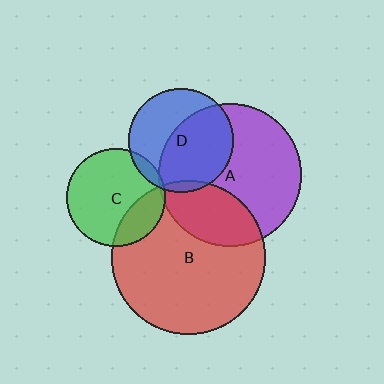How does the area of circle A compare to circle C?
Approximately 2.1 times.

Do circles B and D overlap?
Yes.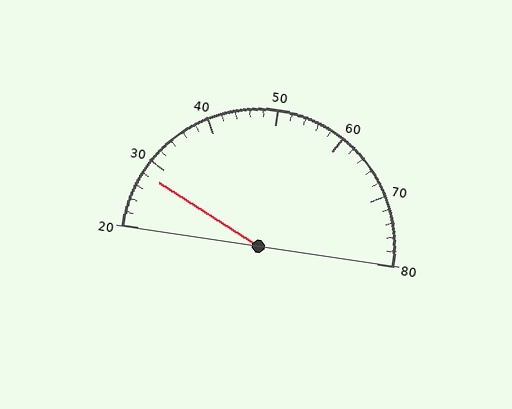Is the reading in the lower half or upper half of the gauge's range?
The reading is in the lower half of the range (20 to 80).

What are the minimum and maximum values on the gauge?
The gauge ranges from 20 to 80.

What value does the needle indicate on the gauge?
The needle indicates approximately 28.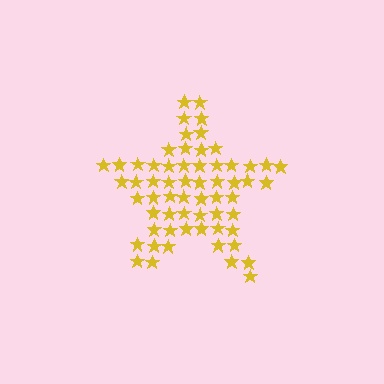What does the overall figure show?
The overall figure shows a star.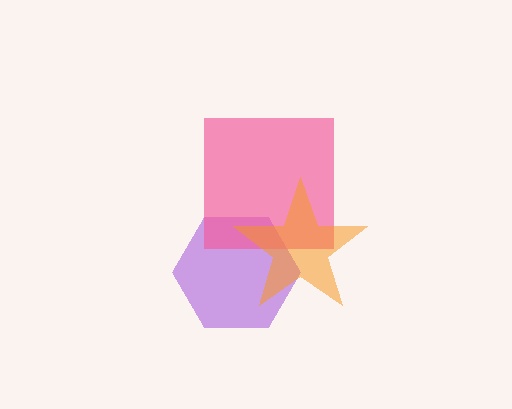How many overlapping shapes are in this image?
There are 3 overlapping shapes in the image.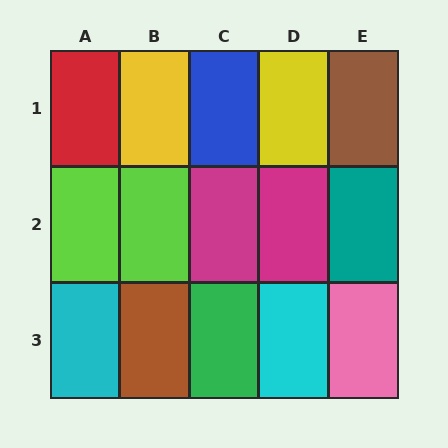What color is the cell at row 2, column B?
Lime.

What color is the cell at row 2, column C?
Magenta.